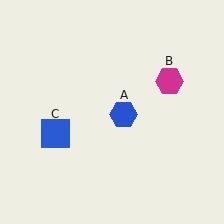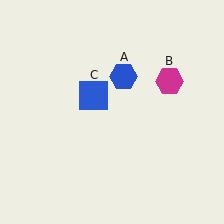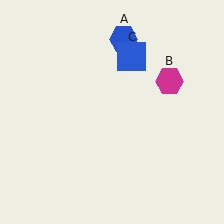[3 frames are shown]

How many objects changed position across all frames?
2 objects changed position: blue hexagon (object A), blue square (object C).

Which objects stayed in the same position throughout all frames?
Magenta hexagon (object B) remained stationary.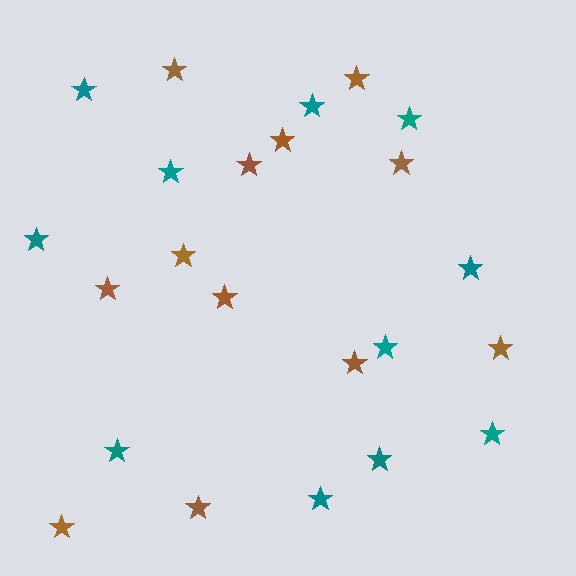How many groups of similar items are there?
There are 2 groups: one group of teal stars (11) and one group of brown stars (12).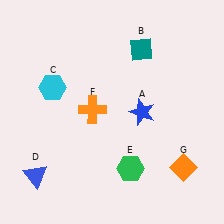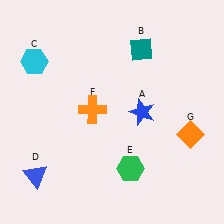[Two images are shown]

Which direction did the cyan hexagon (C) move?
The cyan hexagon (C) moved up.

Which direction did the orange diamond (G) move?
The orange diamond (G) moved up.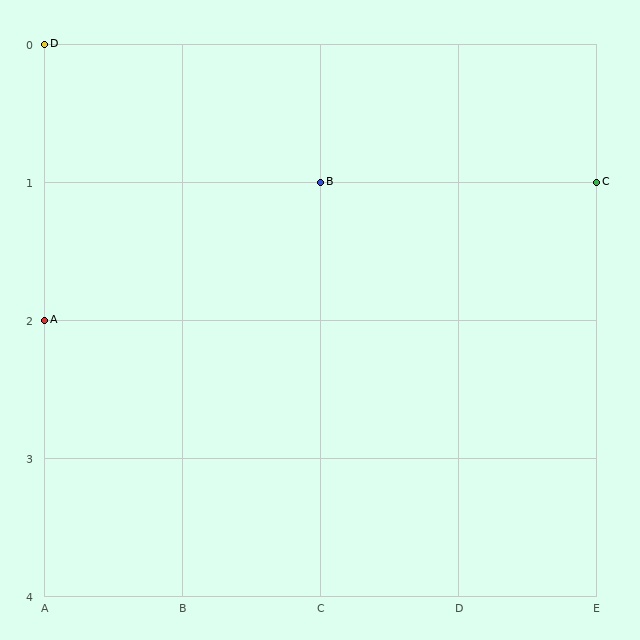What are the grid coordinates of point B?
Point B is at grid coordinates (C, 1).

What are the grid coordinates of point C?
Point C is at grid coordinates (E, 1).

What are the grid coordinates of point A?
Point A is at grid coordinates (A, 2).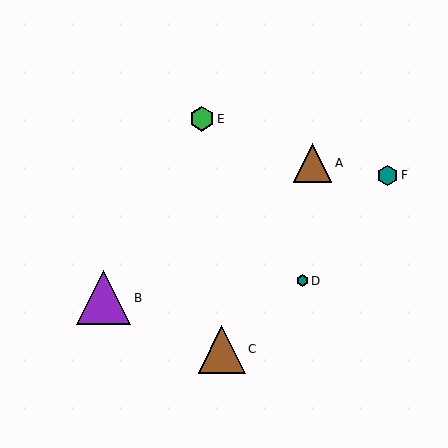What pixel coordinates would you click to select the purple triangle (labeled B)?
Click at (103, 298) to select the purple triangle B.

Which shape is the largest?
The purple triangle (labeled B) is the largest.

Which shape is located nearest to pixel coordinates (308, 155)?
The brown triangle (labeled A) at (313, 163) is nearest to that location.